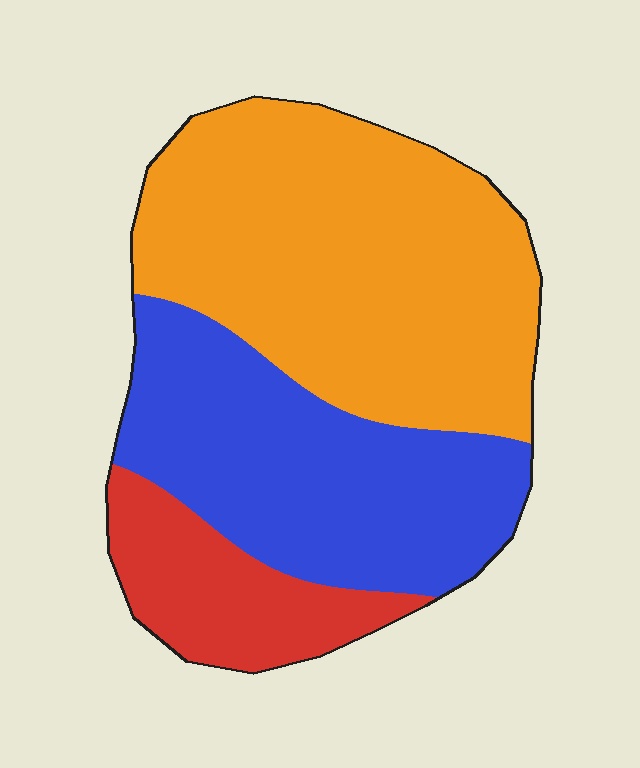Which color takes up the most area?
Orange, at roughly 50%.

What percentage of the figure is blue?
Blue takes up about one third (1/3) of the figure.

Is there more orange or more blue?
Orange.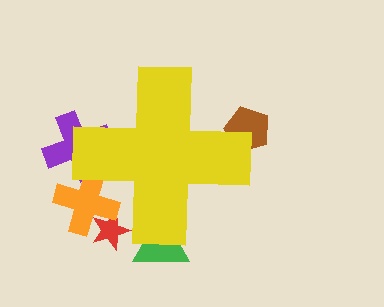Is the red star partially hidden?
Yes, the red star is partially hidden behind the yellow cross.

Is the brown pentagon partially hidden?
Yes, the brown pentagon is partially hidden behind the yellow cross.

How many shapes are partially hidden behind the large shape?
5 shapes are partially hidden.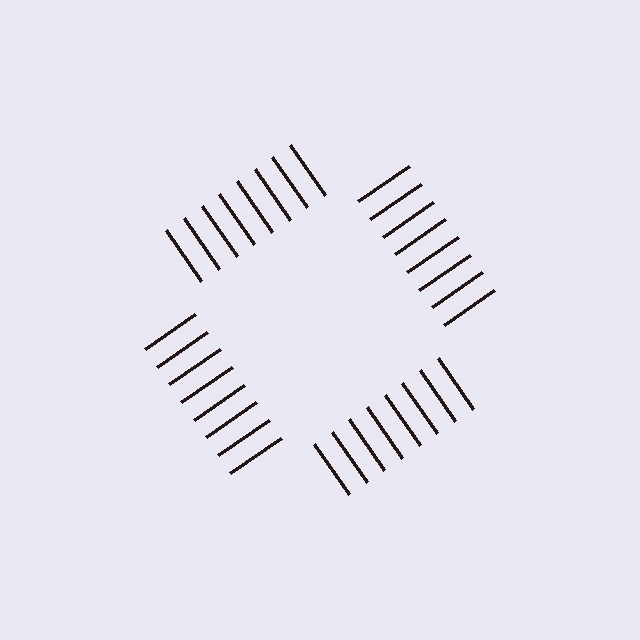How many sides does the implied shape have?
4 sides — the line-ends trace a square.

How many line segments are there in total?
32 — 8 along each of the 4 edges.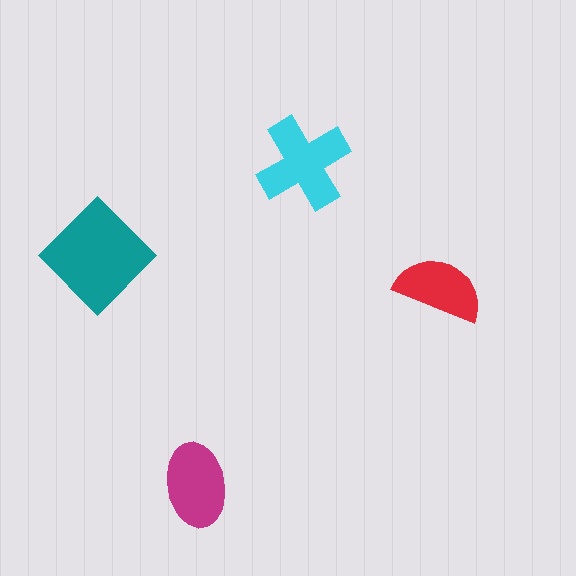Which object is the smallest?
The red semicircle.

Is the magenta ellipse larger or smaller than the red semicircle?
Larger.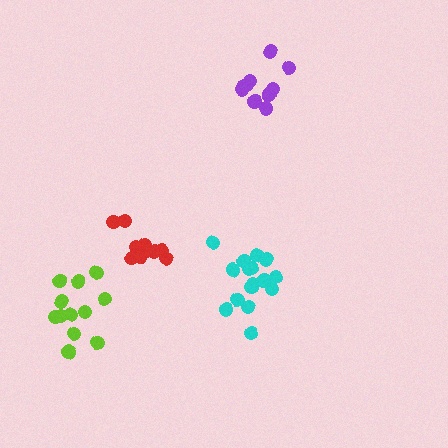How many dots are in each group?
Group 1: 12 dots, Group 2: 10 dots, Group 3: 16 dots, Group 4: 10 dots (48 total).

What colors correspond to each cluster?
The clusters are colored: lime, red, cyan, purple.